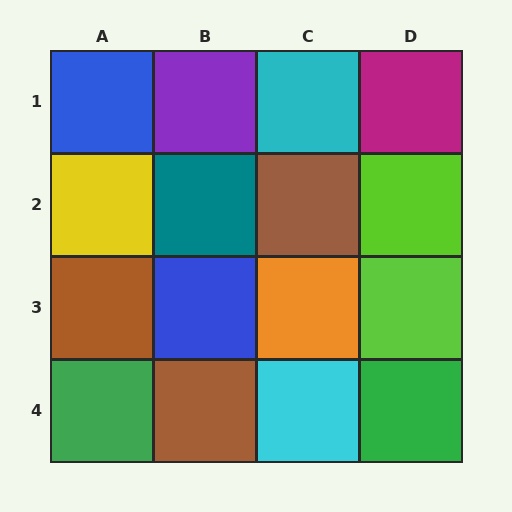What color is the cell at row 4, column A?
Green.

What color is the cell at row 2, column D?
Lime.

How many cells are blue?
2 cells are blue.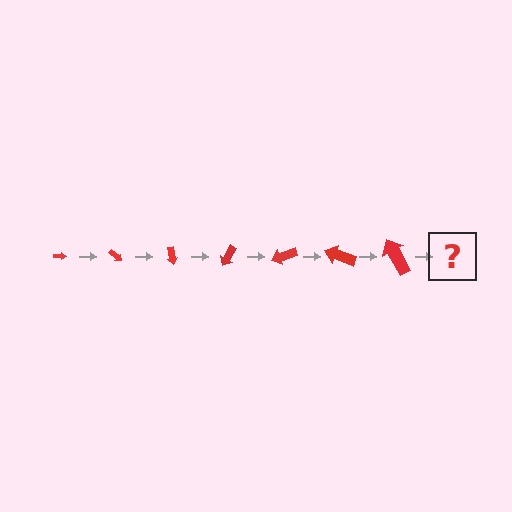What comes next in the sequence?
The next element should be an arrow, larger than the previous one and rotated 280 degrees from the start.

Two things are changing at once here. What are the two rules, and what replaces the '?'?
The two rules are that the arrow grows larger each step and it rotates 40 degrees each step. The '?' should be an arrow, larger than the previous one and rotated 280 degrees from the start.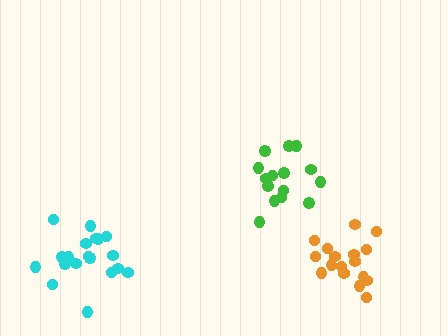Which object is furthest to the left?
The cyan cluster is leftmost.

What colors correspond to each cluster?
The clusters are colored: green, orange, cyan.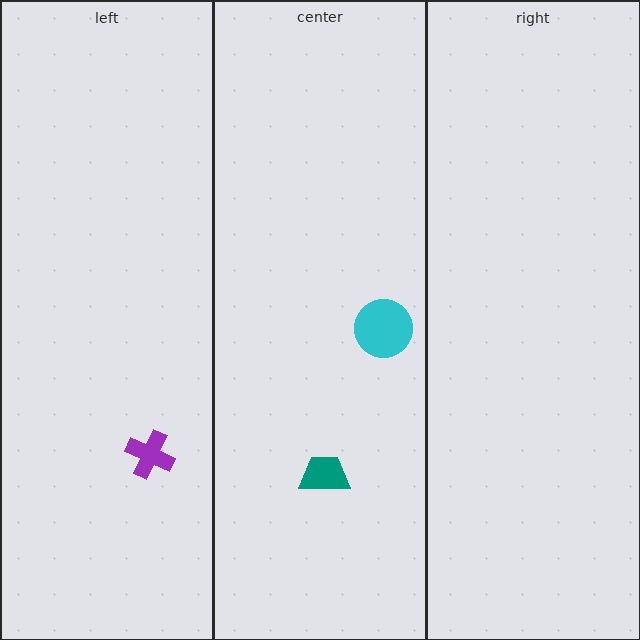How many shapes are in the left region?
1.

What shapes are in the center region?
The cyan circle, the teal trapezoid.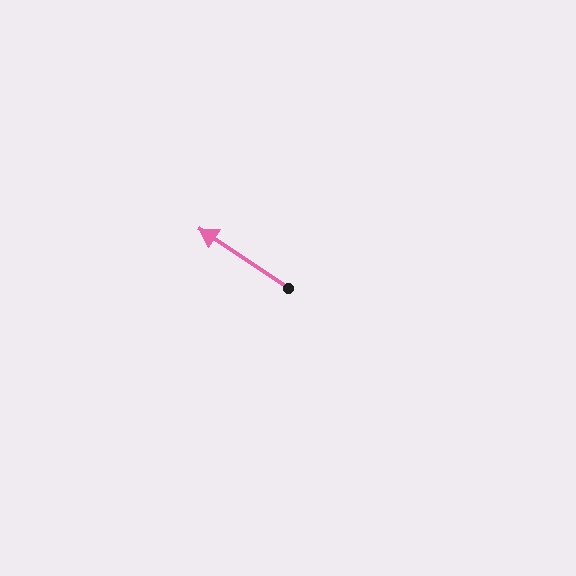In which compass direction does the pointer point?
Northwest.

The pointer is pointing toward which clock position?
Roughly 10 o'clock.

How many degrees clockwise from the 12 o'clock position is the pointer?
Approximately 304 degrees.